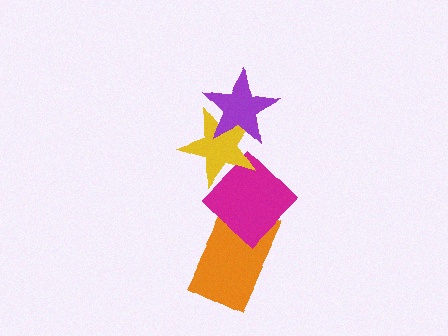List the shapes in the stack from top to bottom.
From top to bottom: the purple star, the yellow star, the magenta diamond, the orange rectangle.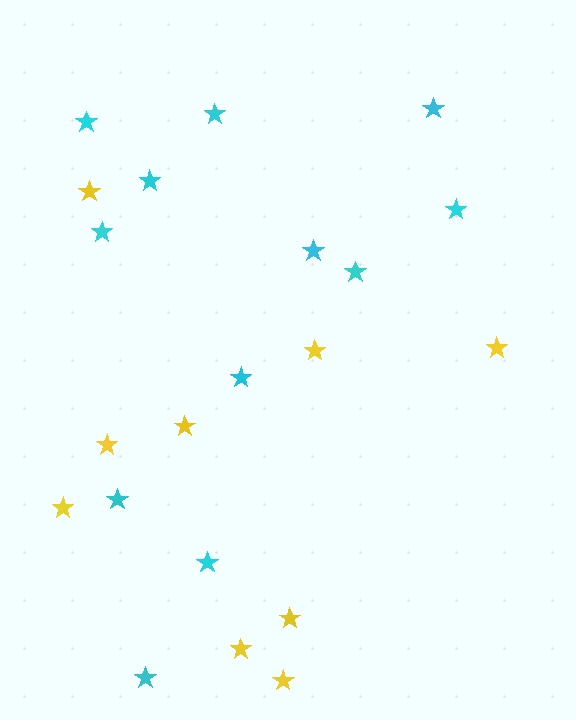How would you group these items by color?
There are 2 groups: one group of cyan stars (12) and one group of yellow stars (9).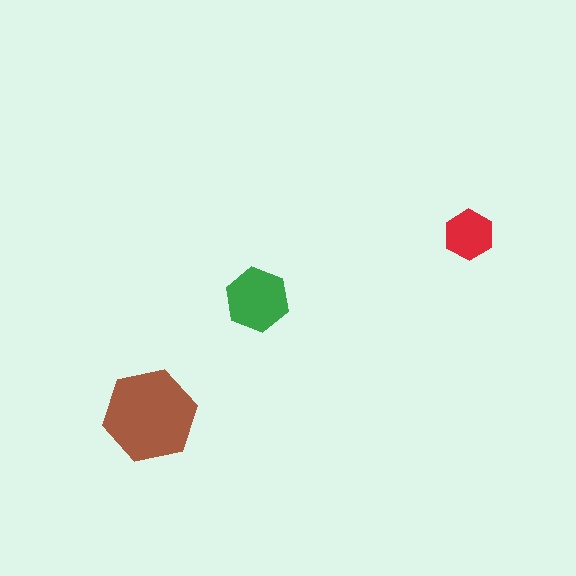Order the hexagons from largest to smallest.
the brown one, the green one, the red one.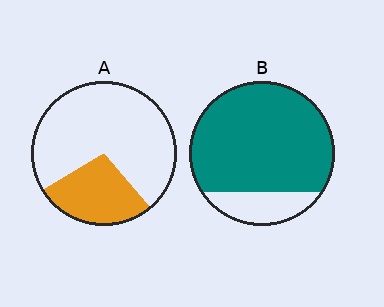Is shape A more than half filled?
No.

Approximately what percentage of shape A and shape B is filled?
A is approximately 30% and B is approximately 80%.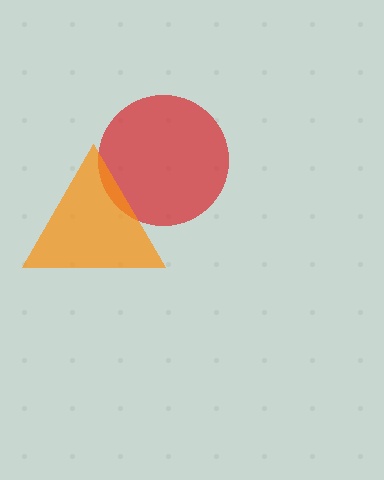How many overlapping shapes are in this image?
There are 2 overlapping shapes in the image.